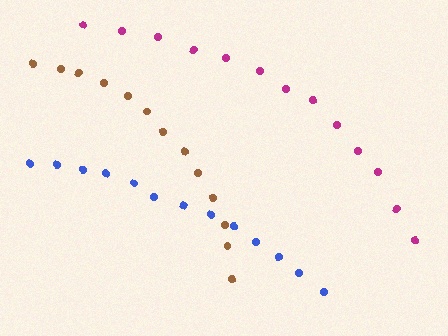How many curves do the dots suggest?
There are 3 distinct paths.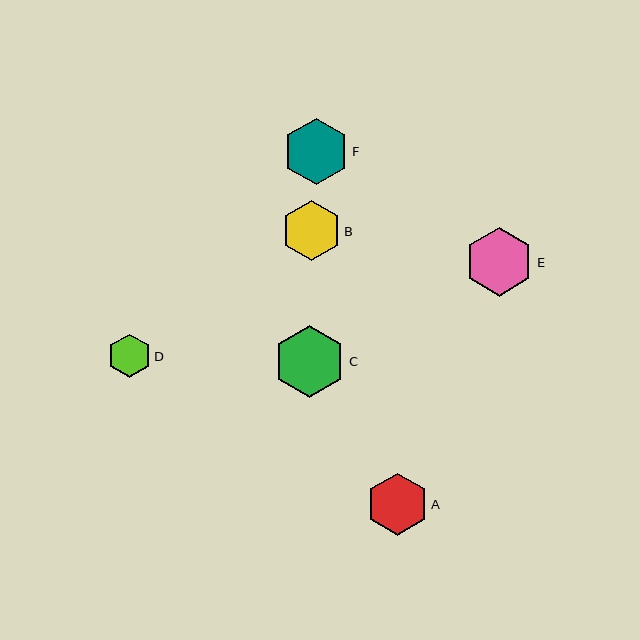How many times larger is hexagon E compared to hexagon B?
Hexagon E is approximately 1.1 times the size of hexagon B.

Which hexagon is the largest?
Hexagon C is the largest with a size of approximately 72 pixels.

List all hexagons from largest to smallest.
From largest to smallest: C, E, F, A, B, D.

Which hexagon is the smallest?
Hexagon D is the smallest with a size of approximately 44 pixels.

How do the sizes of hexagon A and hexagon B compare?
Hexagon A and hexagon B are approximately the same size.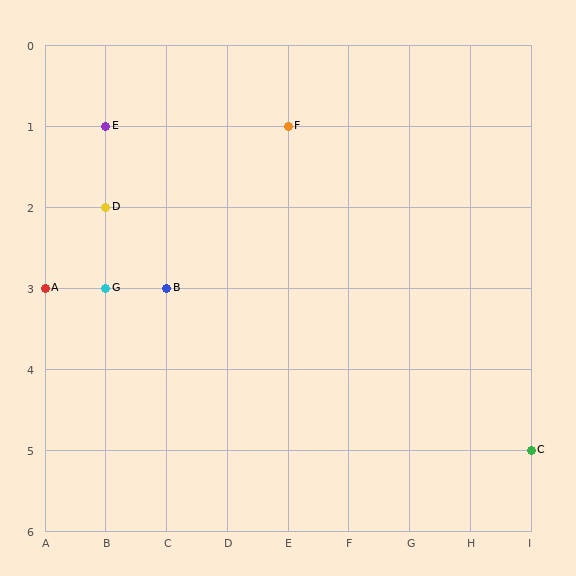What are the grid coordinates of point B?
Point B is at grid coordinates (C, 3).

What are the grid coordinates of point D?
Point D is at grid coordinates (B, 2).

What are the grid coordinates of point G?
Point G is at grid coordinates (B, 3).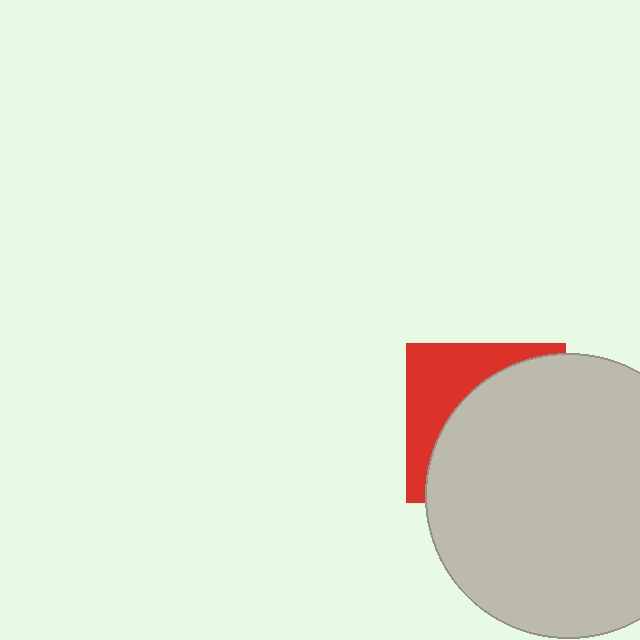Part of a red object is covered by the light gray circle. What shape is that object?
It is a square.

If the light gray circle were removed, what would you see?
You would see the complete red square.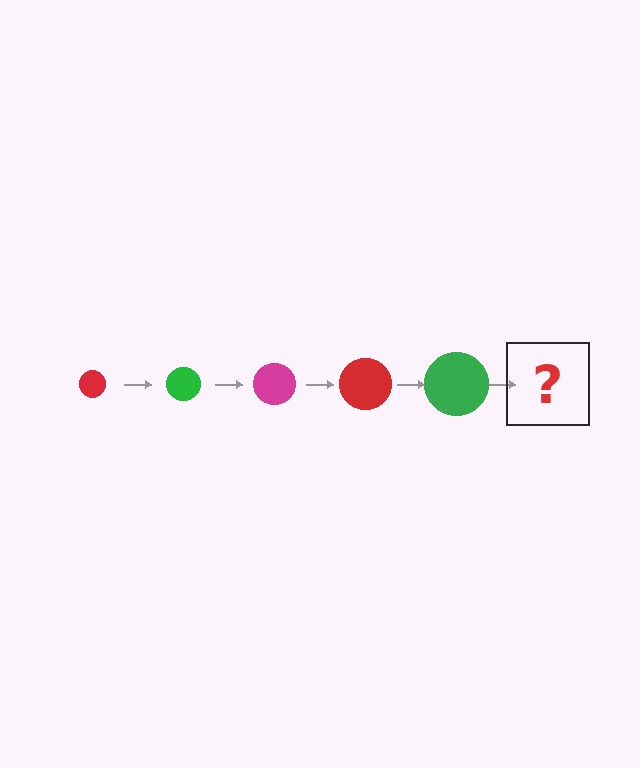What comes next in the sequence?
The next element should be a magenta circle, larger than the previous one.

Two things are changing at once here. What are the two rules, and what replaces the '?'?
The two rules are that the circle grows larger each step and the color cycles through red, green, and magenta. The '?' should be a magenta circle, larger than the previous one.